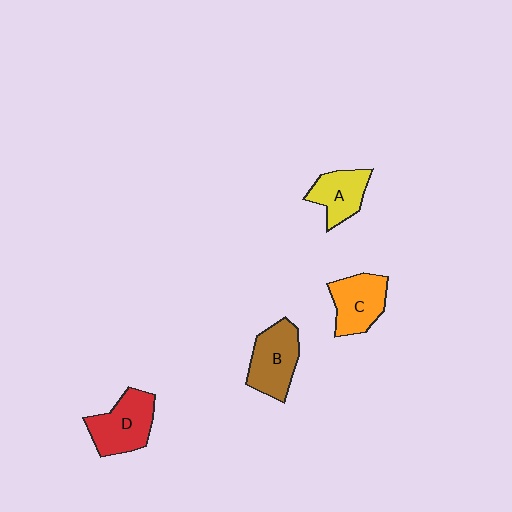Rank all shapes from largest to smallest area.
From largest to smallest: D (red), B (brown), C (orange), A (yellow).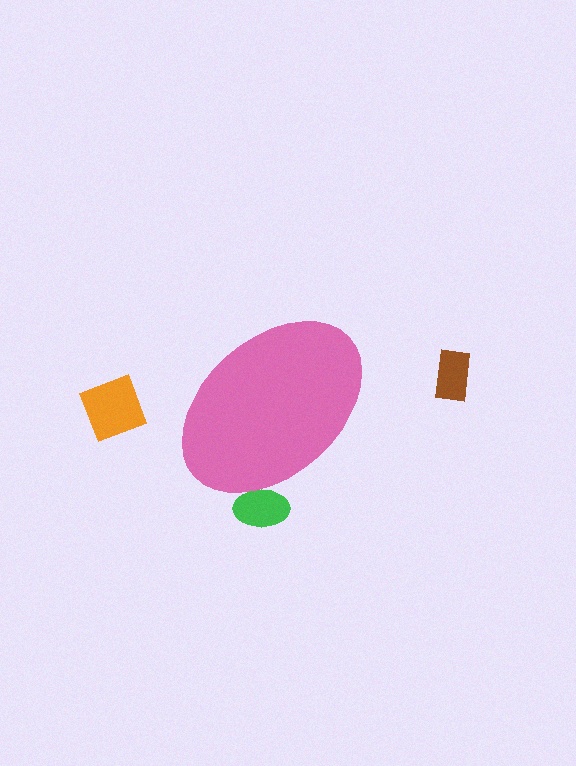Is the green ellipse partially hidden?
Yes, the green ellipse is partially hidden behind the pink ellipse.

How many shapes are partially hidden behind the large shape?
1 shape is partially hidden.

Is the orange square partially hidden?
No, the orange square is fully visible.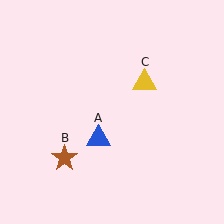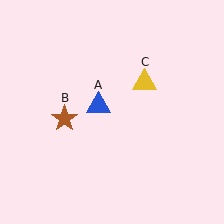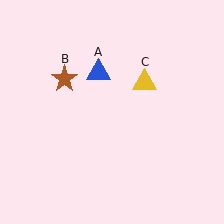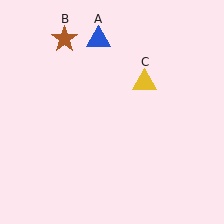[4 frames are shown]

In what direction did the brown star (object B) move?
The brown star (object B) moved up.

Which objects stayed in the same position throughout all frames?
Yellow triangle (object C) remained stationary.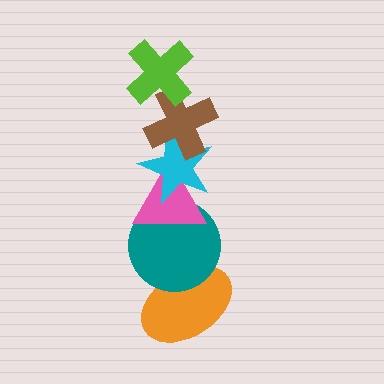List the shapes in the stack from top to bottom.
From top to bottom: the lime cross, the brown cross, the cyan star, the pink triangle, the teal circle, the orange ellipse.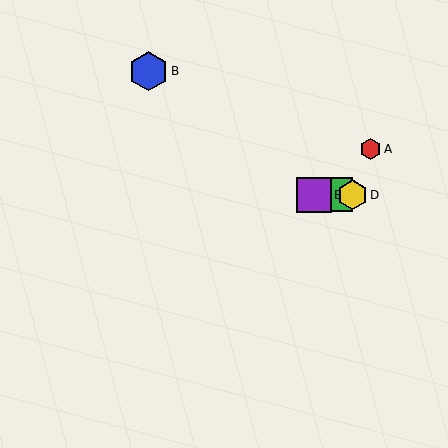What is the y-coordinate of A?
Object A is at y≈149.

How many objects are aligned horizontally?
3 objects (C, D, E) are aligned horizontally.